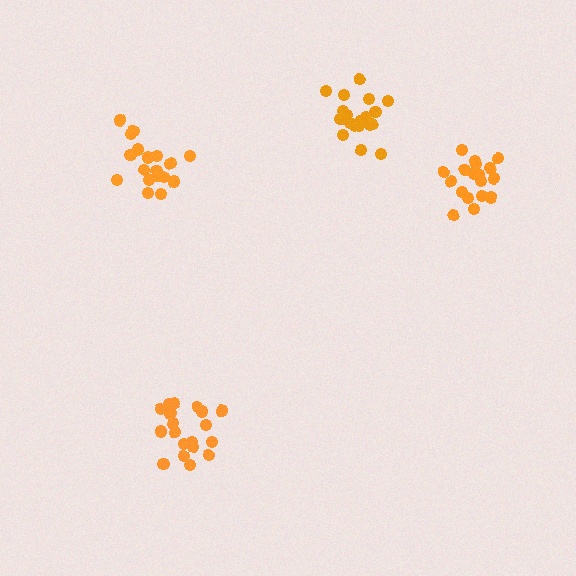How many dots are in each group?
Group 1: 20 dots, Group 2: 18 dots, Group 3: 20 dots, Group 4: 18 dots (76 total).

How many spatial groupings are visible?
There are 4 spatial groupings.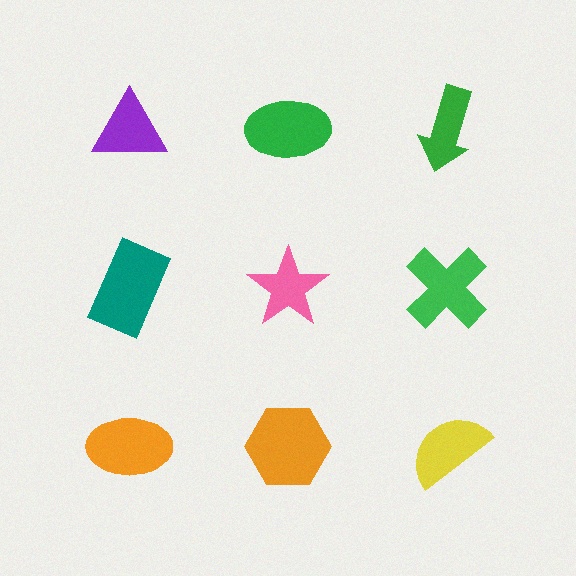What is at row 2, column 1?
A teal rectangle.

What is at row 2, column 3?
A green cross.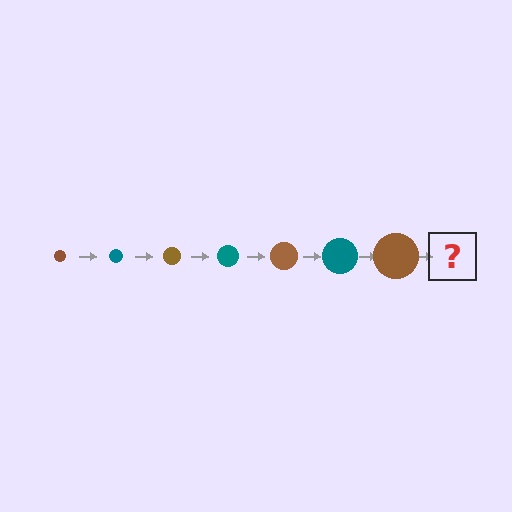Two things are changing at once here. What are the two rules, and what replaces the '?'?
The two rules are that the circle grows larger each step and the color cycles through brown and teal. The '?' should be a teal circle, larger than the previous one.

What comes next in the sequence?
The next element should be a teal circle, larger than the previous one.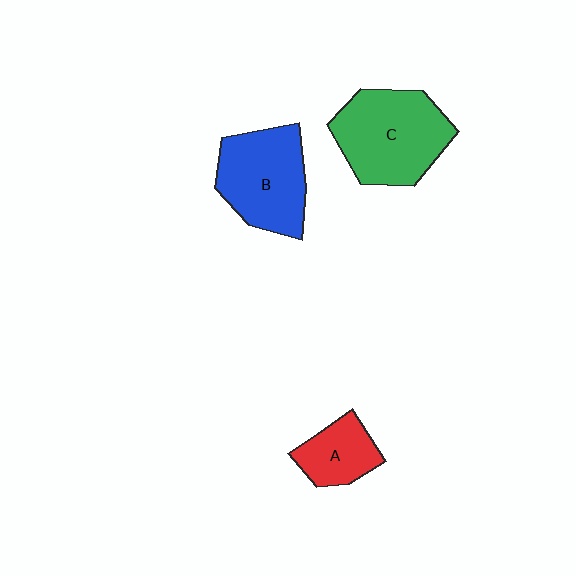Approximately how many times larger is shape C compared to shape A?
Approximately 2.1 times.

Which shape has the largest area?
Shape C (green).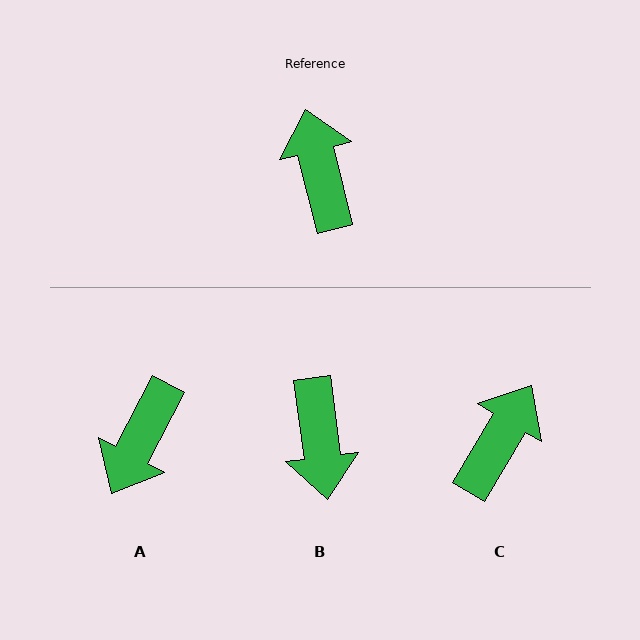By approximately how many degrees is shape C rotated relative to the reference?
Approximately 45 degrees clockwise.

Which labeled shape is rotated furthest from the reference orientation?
B, about 173 degrees away.